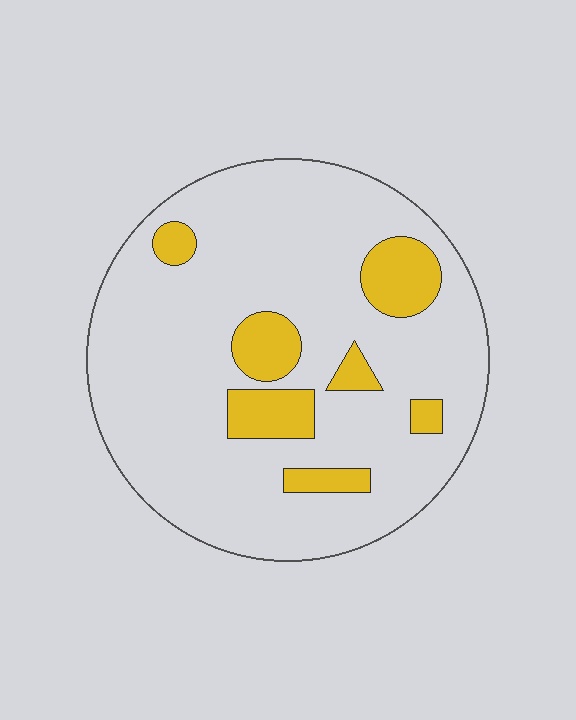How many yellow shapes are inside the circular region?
7.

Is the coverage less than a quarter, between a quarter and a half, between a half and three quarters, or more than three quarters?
Less than a quarter.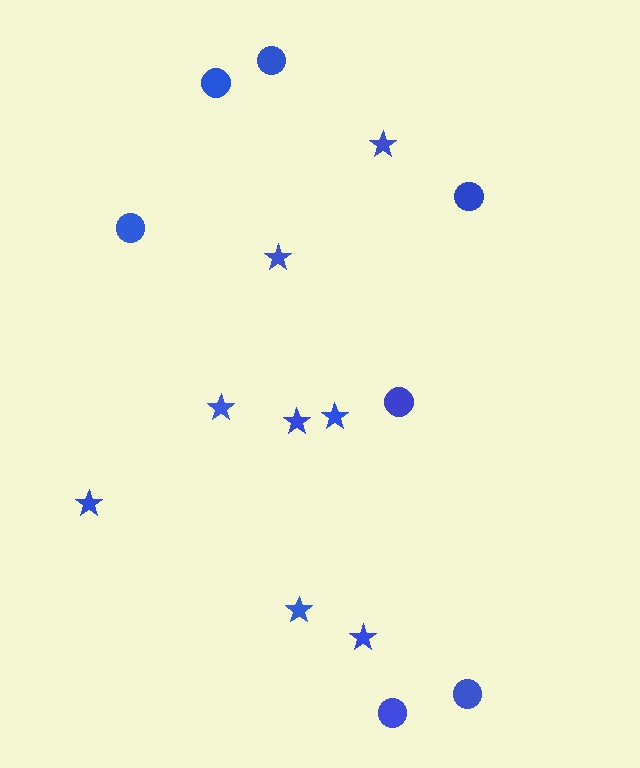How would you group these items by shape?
There are 2 groups: one group of stars (8) and one group of circles (7).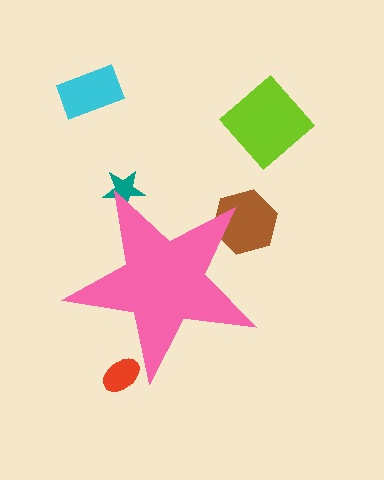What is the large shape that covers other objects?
A pink star.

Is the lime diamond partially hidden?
No, the lime diamond is fully visible.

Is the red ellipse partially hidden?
Yes, the red ellipse is partially hidden behind the pink star.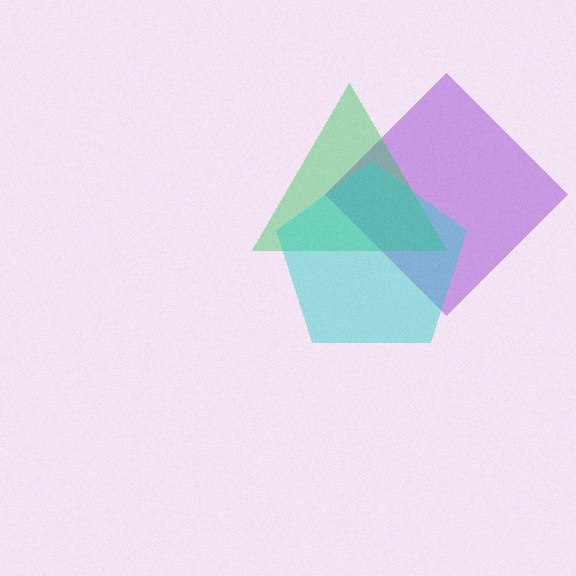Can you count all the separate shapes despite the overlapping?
Yes, there are 3 separate shapes.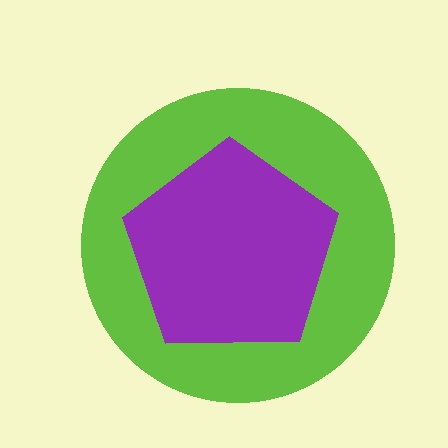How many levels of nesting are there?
2.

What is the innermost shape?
The purple pentagon.